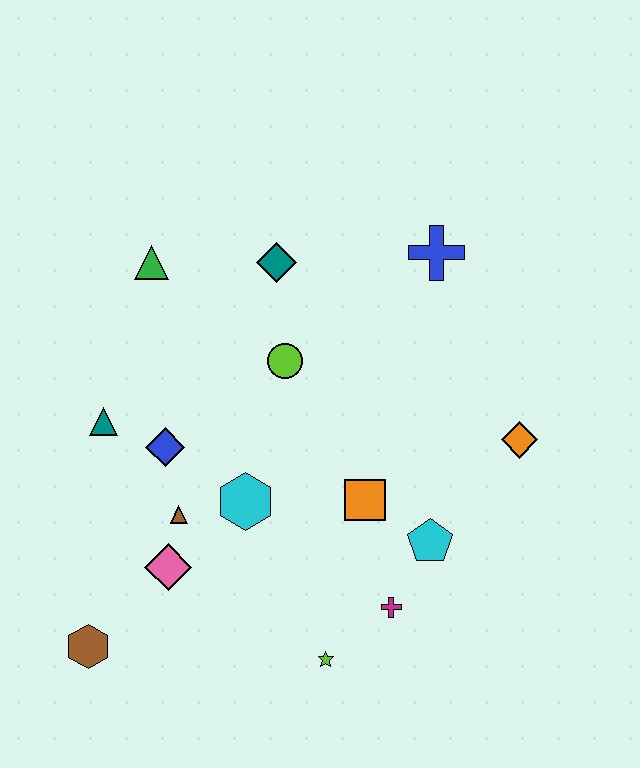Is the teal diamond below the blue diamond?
No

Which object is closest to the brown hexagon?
The pink diamond is closest to the brown hexagon.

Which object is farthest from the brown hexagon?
The blue cross is farthest from the brown hexagon.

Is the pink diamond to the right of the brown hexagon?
Yes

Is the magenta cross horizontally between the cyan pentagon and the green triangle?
Yes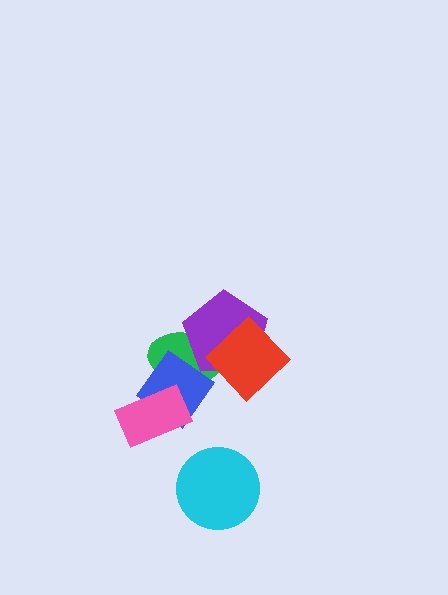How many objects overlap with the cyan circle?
0 objects overlap with the cyan circle.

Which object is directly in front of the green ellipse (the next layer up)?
The blue diamond is directly in front of the green ellipse.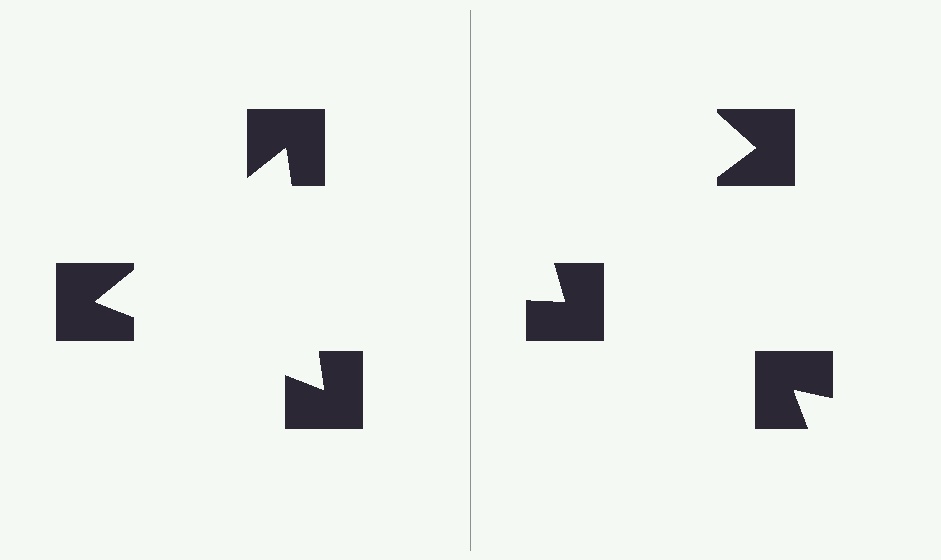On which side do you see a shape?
An illusory triangle appears on the left side. On the right side the wedge cuts are rotated, so no coherent shape forms.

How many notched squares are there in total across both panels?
6 — 3 on each side.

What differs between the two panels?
The notched squares are positioned identically on both sides; only the wedge orientations differ. On the left they align to a triangle; on the right they are misaligned.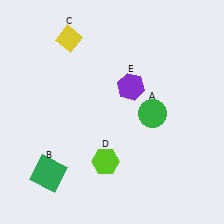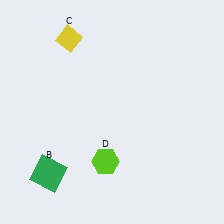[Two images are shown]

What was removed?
The purple hexagon (E), the green circle (A) were removed in Image 2.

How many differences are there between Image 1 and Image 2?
There are 2 differences between the two images.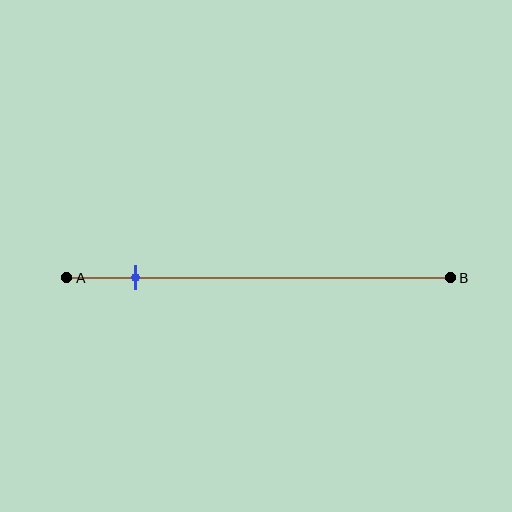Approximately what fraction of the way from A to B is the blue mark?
The blue mark is approximately 20% of the way from A to B.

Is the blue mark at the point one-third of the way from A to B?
No, the mark is at about 20% from A, not at the 33% one-third point.